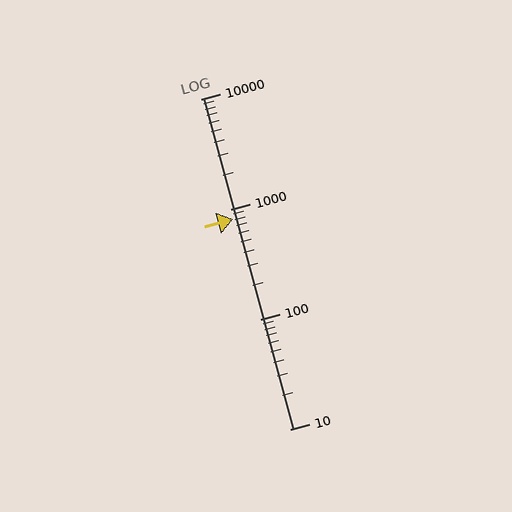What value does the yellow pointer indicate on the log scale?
The pointer indicates approximately 810.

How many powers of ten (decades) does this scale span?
The scale spans 3 decades, from 10 to 10000.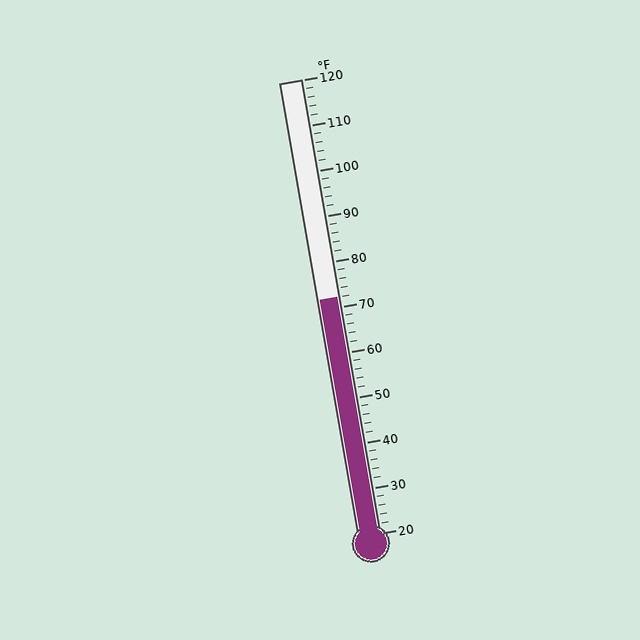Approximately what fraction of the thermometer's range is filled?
The thermometer is filled to approximately 50% of its range.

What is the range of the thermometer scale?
The thermometer scale ranges from 20°F to 120°F.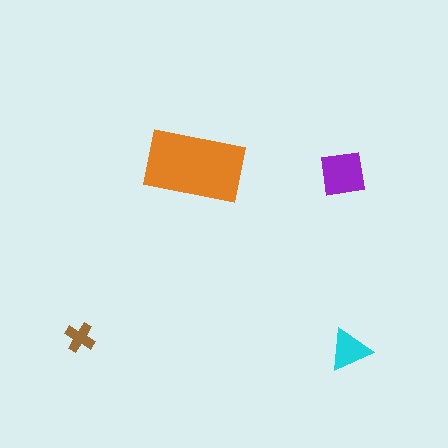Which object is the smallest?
The brown cross.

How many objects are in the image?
There are 4 objects in the image.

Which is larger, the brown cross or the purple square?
The purple square.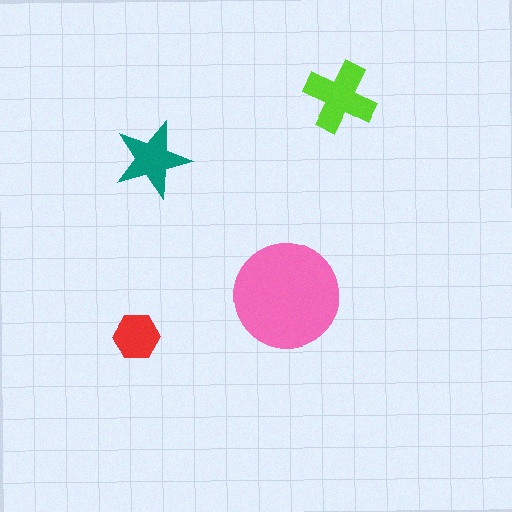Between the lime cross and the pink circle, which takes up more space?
The pink circle.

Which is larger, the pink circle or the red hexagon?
The pink circle.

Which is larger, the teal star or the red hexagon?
The teal star.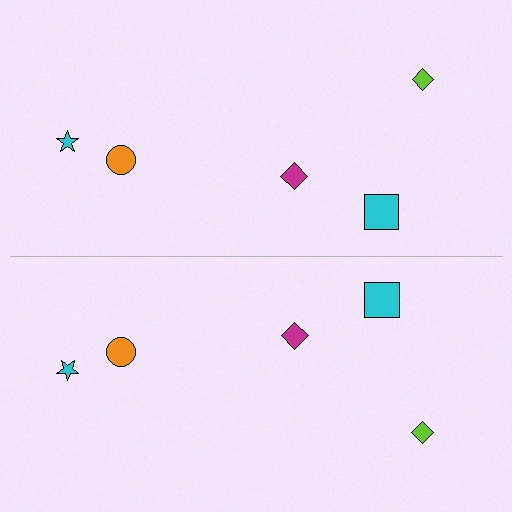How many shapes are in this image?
There are 10 shapes in this image.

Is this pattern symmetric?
Yes, this pattern has bilateral (reflection) symmetry.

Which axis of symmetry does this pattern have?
The pattern has a horizontal axis of symmetry running through the center of the image.